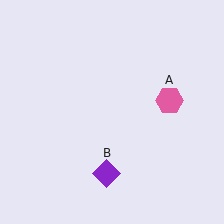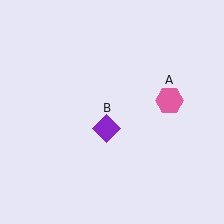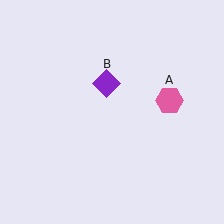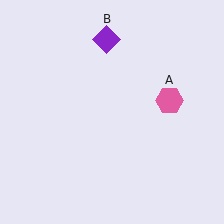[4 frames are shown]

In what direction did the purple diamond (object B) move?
The purple diamond (object B) moved up.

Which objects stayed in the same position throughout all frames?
Pink hexagon (object A) remained stationary.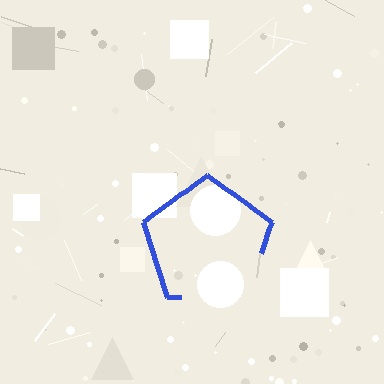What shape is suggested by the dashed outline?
The dashed outline suggests a pentagon.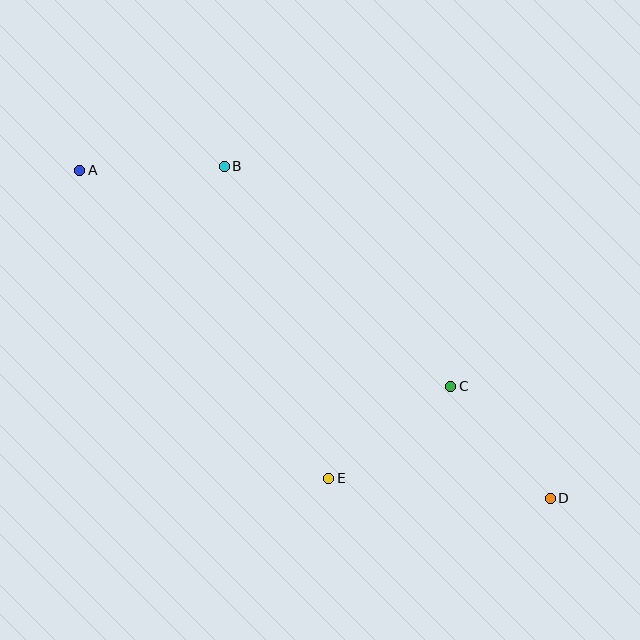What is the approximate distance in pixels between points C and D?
The distance between C and D is approximately 150 pixels.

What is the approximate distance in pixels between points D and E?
The distance between D and E is approximately 222 pixels.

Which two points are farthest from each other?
Points A and D are farthest from each other.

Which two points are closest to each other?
Points A and B are closest to each other.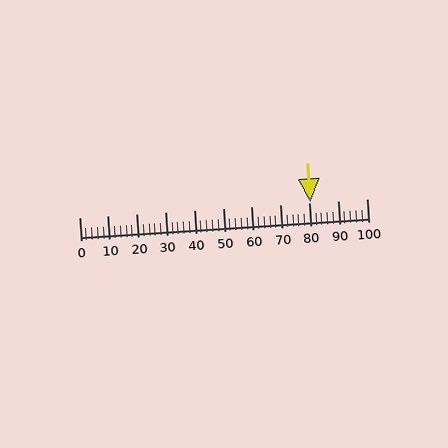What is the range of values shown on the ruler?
The ruler shows values from 0 to 100.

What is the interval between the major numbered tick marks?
The major tick marks are spaced 10 units apart.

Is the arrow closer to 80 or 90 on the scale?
The arrow is closer to 80.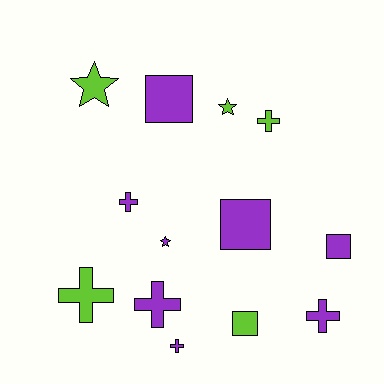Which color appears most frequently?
Purple, with 8 objects.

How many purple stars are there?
There is 1 purple star.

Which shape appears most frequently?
Cross, with 6 objects.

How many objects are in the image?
There are 13 objects.